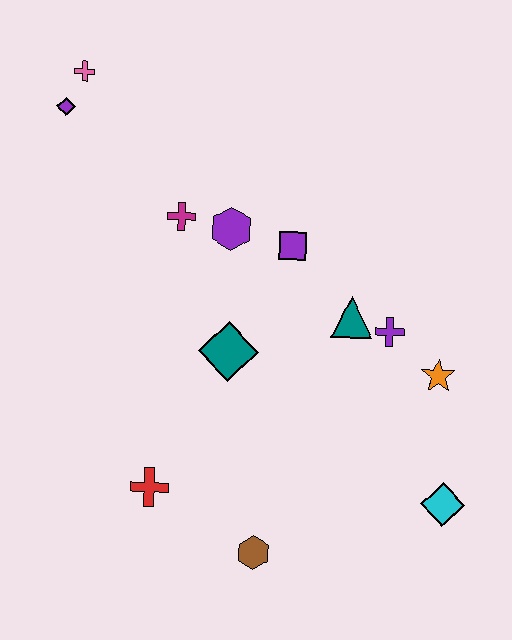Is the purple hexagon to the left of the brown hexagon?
Yes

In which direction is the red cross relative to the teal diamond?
The red cross is below the teal diamond.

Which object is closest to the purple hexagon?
The magenta cross is closest to the purple hexagon.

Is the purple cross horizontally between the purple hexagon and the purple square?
No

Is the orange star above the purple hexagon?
No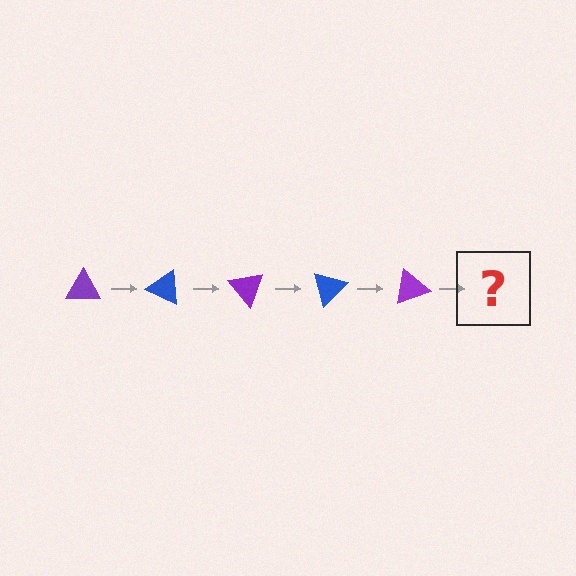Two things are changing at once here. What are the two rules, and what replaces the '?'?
The two rules are that it rotates 25 degrees each step and the color cycles through purple and blue. The '?' should be a blue triangle, rotated 125 degrees from the start.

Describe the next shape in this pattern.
It should be a blue triangle, rotated 125 degrees from the start.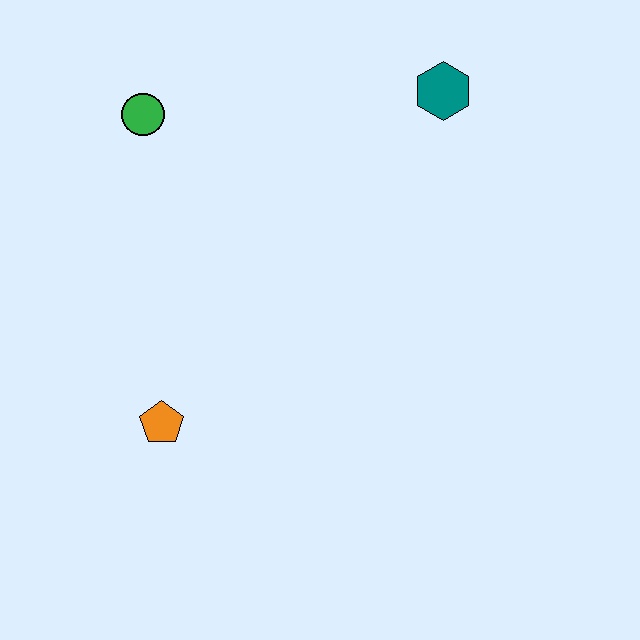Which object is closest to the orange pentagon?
The green circle is closest to the orange pentagon.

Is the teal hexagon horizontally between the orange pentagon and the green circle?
No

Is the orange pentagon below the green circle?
Yes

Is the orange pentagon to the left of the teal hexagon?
Yes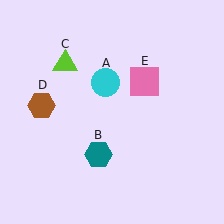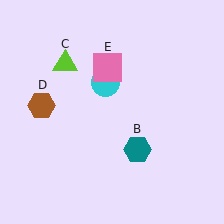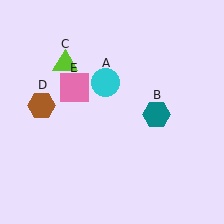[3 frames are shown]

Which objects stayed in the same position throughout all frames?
Cyan circle (object A) and lime triangle (object C) and brown hexagon (object D) remained stationary.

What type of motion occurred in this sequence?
The teal hexagon (object B), pink square (object E) rotated counterclockwise around the center of the scene.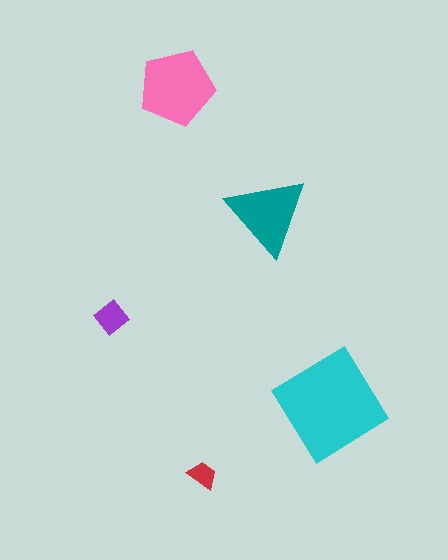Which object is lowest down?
The red trapezoid is bottommost.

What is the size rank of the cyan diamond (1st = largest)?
1st.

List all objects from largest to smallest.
The cyan diamond, the pink pentagon, the teal triangle, the purple diamond, the red trapezoid.